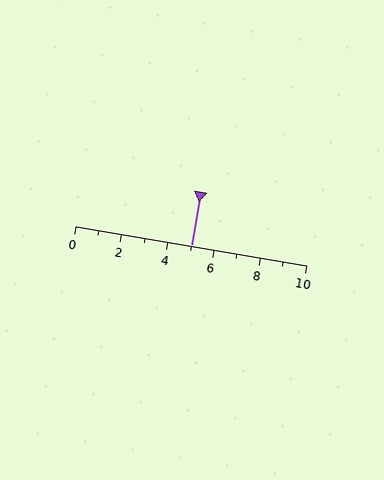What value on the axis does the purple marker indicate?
The marker indicates approximately 5.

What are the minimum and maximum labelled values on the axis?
The axis runs from 0 to 10.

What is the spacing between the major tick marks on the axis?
The major ticks are spaced 2 apart.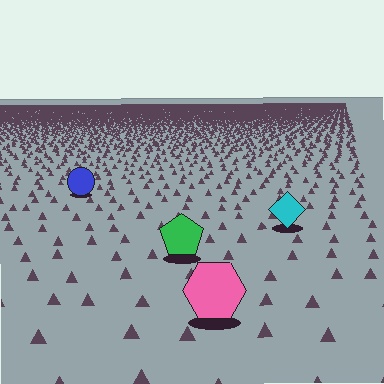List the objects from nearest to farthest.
From nearest to farthest: the pink hexagon, the green pentagon, the cyan diamond, the blue circle.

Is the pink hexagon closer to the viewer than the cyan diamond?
Yes. The pink hexagon is closer — you can tell from the texture gradient: the ground texture is coarser near it.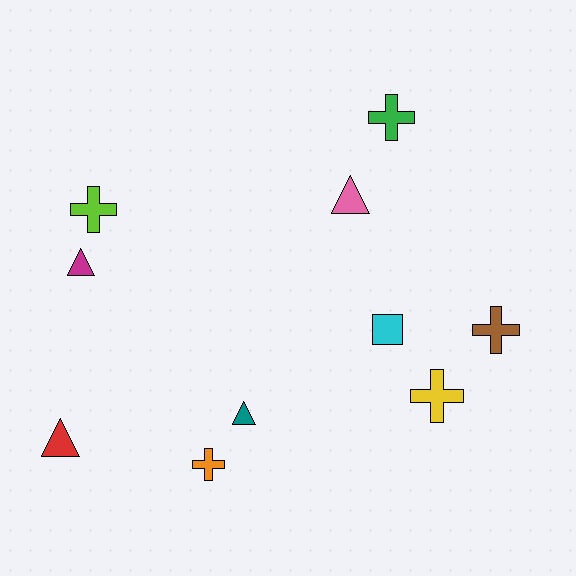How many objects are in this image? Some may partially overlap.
There are 10 objects.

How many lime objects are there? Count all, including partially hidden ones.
There is 1 lime object.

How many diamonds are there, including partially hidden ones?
There are no diamonds.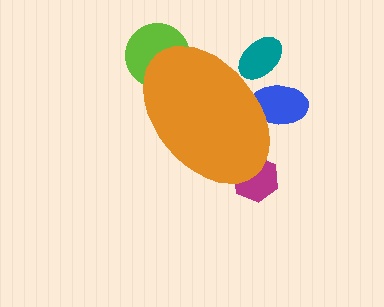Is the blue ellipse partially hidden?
Yes, the blue ellipse is partially hidden behind the orange ellipse.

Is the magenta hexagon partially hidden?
Yes, the magenta hexagon is partially hidden behind the orange ellipse.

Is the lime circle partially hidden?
Yes, the lime circle is partially hidden behind the orange ellipse.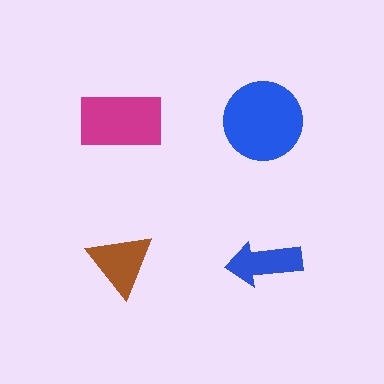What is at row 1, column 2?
A blue circle.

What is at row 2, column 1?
A brown triangle.